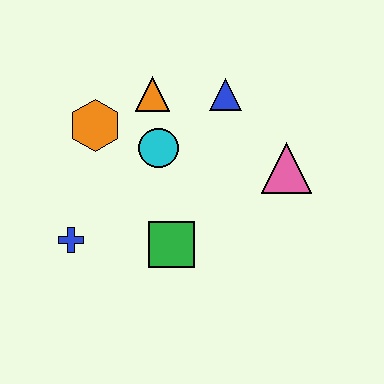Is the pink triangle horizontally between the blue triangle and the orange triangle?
No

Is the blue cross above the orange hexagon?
No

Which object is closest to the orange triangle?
The cyan circle is closest to the orange triangle.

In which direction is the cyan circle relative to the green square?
The cyan circle is above the green square.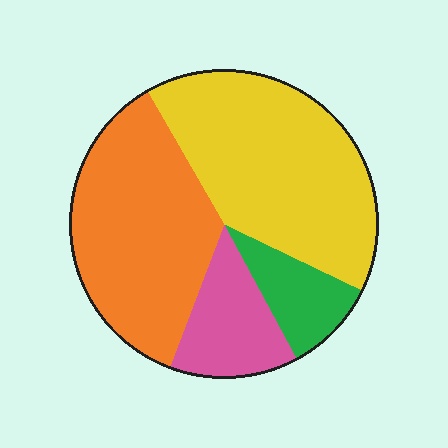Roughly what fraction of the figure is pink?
Pink covers 14% of the figure.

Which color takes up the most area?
Yellow, at roughly 40%.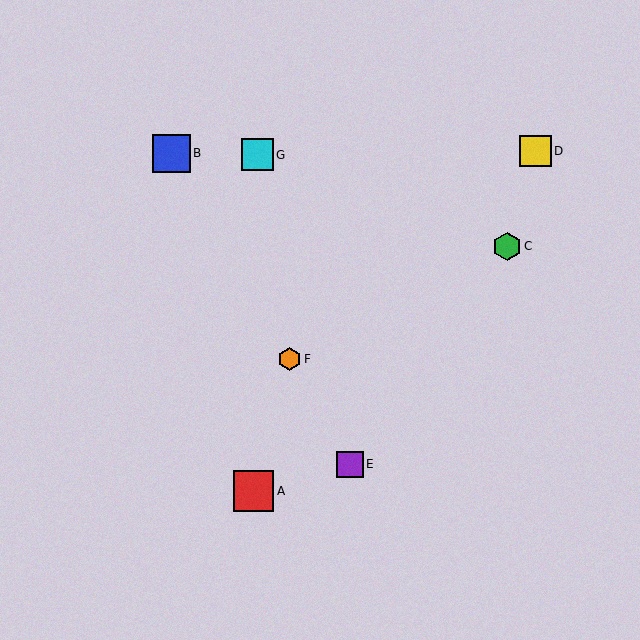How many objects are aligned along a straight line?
3 objects (B, E, F) are aligned along a straight line.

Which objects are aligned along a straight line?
Objects B, E, F are aligned along a straight line.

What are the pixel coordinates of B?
Object B is at (171, 153).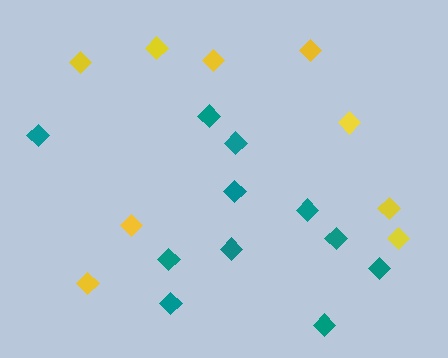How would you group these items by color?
There are 2 groups: one group of yellow diamonds (9) and one group of teal diamonds (11).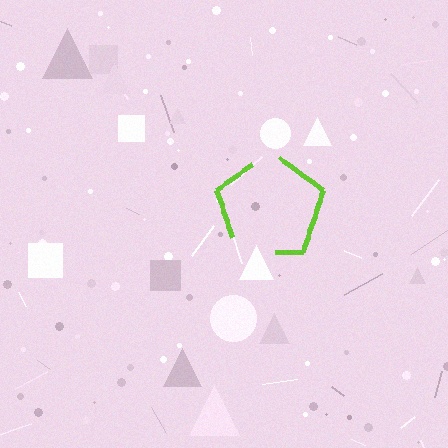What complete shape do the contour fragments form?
The contour fragments form a pentagon.